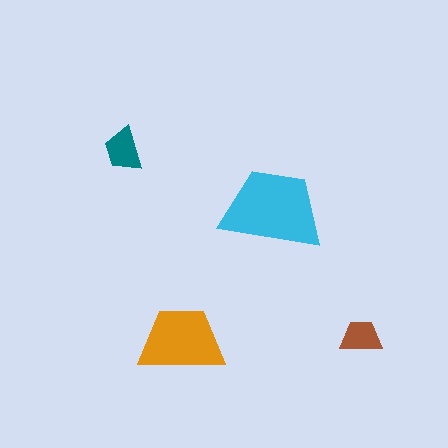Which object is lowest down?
The orange trapezoid is bottommost.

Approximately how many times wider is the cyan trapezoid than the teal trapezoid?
About 2.5 times wider.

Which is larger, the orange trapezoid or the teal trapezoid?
The orange one.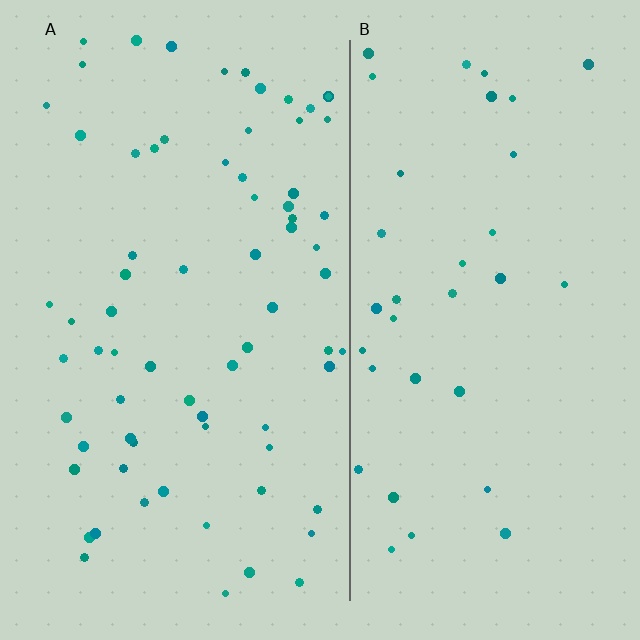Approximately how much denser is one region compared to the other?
Approximately 2.0× — region A over region B.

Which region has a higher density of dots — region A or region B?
A (the left).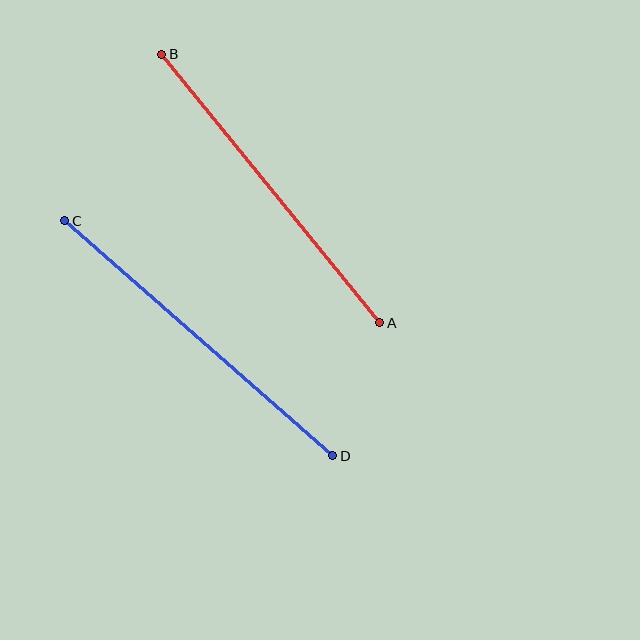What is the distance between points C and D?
The distance is approximately 357 pixels.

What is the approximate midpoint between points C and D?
The midpoint is at approximately (199, 338) pixels.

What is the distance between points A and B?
The distance is approximately 346 pixels.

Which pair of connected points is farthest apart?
Points C and D are farthest apart.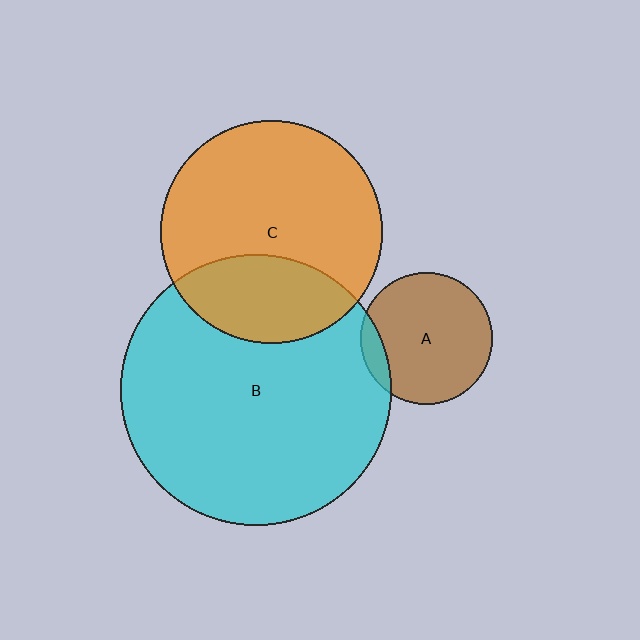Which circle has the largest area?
Circle B (cyan).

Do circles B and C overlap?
Yes.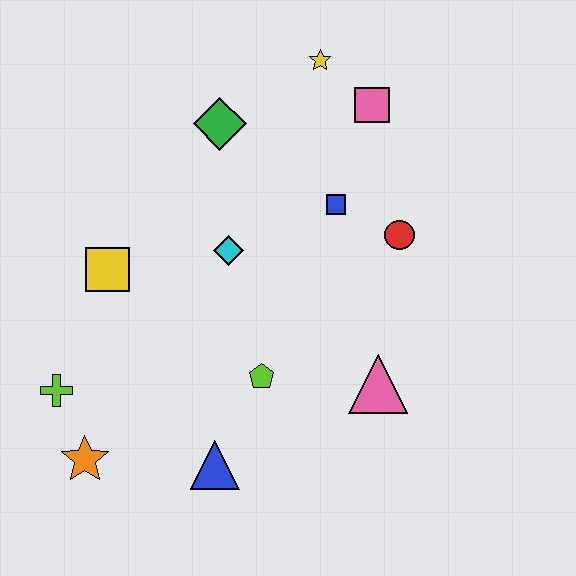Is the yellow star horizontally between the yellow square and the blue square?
Yes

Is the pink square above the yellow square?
Yes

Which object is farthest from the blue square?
The orange star is farthest from the blue square.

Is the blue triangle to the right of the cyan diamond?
No